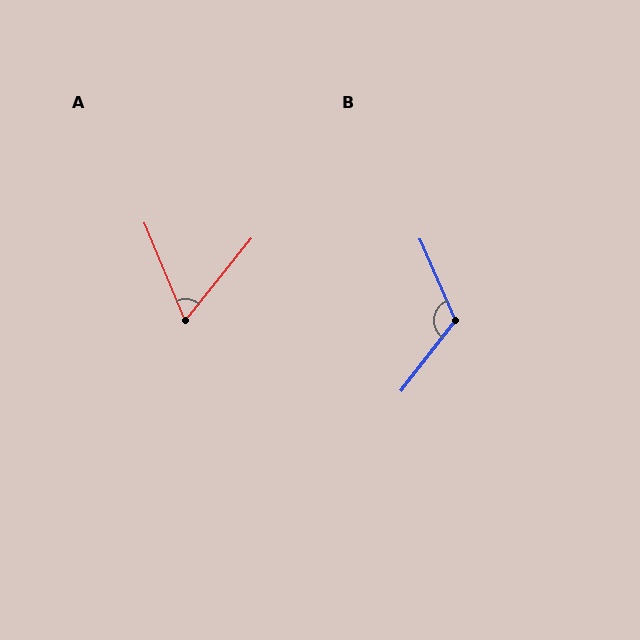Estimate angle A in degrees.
Approximately 61 degrees.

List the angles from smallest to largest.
A (61°), B (119°).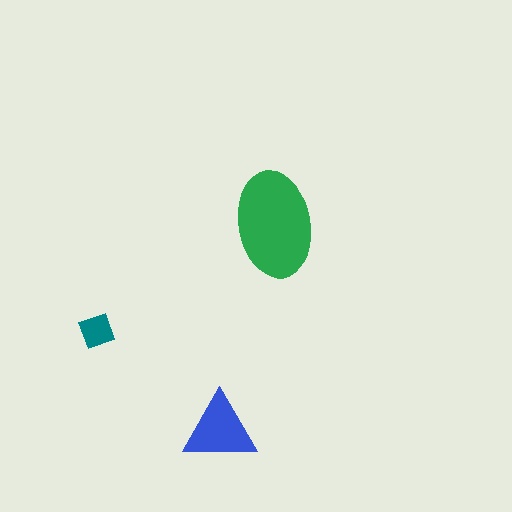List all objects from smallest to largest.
The teal diamond, the blue triangle, the green ellipse.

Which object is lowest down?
The blue triangle is bottommost.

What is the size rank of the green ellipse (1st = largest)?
1st.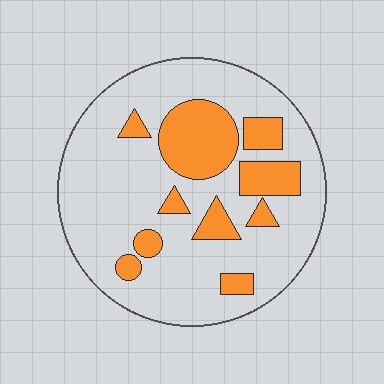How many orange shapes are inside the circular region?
10.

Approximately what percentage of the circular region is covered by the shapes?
Approximately 25%.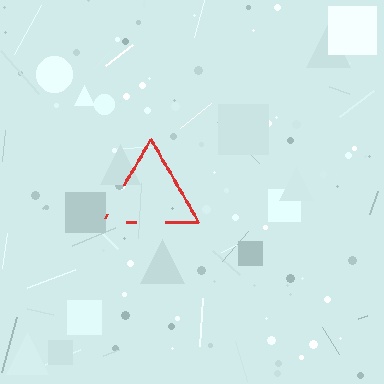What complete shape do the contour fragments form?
The contour fragments form a triangle.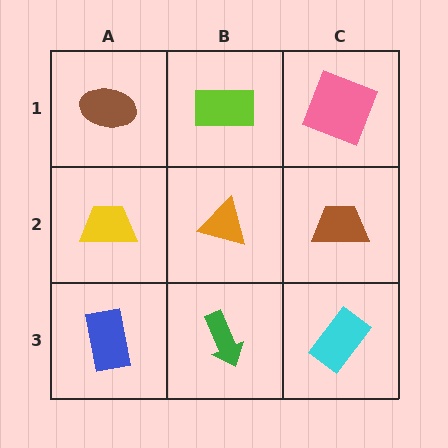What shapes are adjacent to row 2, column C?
A pink square (row 1, column C), a cyan rectangle (row 3, column C), an orange triangle (row 2, column B).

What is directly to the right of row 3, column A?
A green arrow.